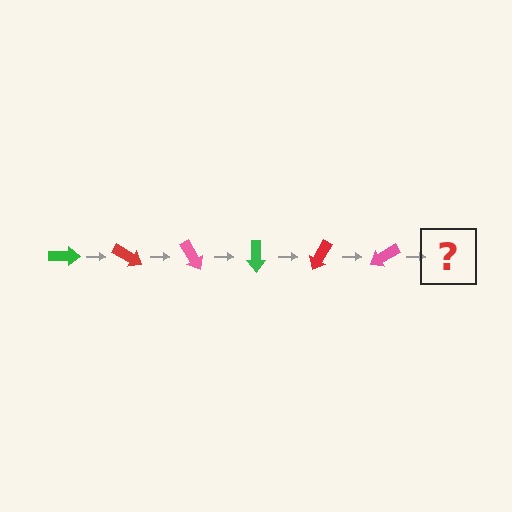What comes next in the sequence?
The next element should be a green arrow, rotated 180 degrees from the start.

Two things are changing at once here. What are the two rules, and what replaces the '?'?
The two rules are that it rotates 30 degrees each step and the color cycles through green, red, and pink. The '?' should be a green arrow, rotated 180 degrees from the start.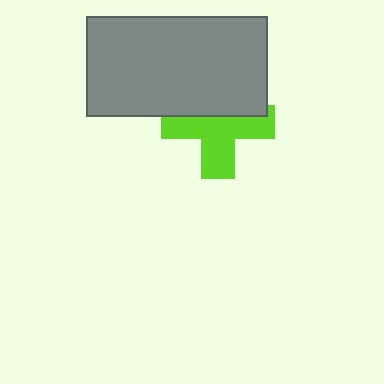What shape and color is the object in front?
The object in front is a gray rectangle.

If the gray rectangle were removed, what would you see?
You would see the complete lime cross.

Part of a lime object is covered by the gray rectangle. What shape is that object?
It is a cross.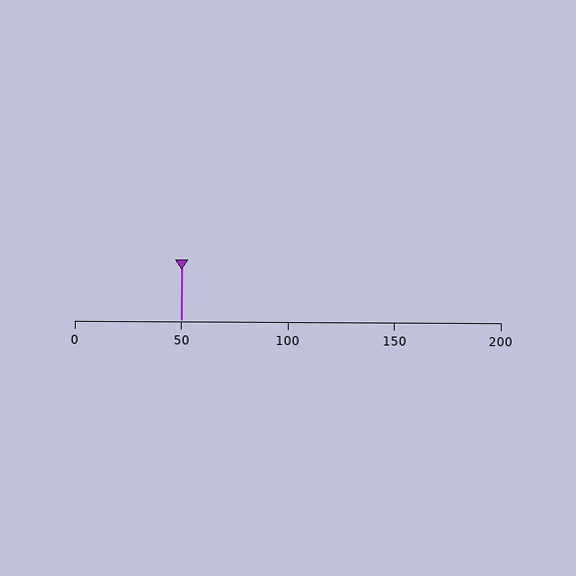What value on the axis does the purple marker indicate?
The marker indicates approximately 50.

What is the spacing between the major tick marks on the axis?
The major ticks are spaced 50 apart.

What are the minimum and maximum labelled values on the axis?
The axis runs from 0 to 200.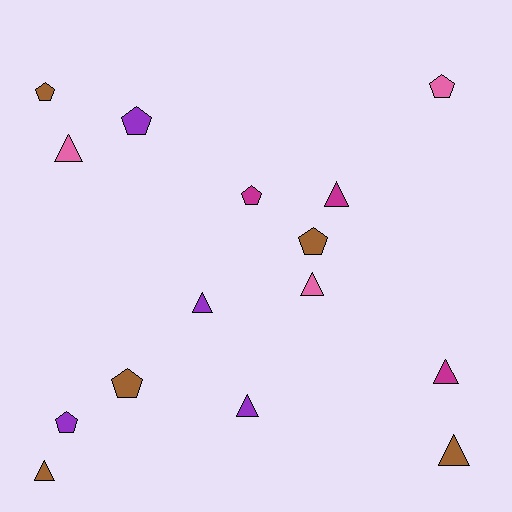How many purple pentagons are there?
There are 2 purple pentagons.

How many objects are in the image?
There are 15 objects.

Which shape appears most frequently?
Triangle, with 8 objects.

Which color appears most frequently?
Brown, with 5 objects.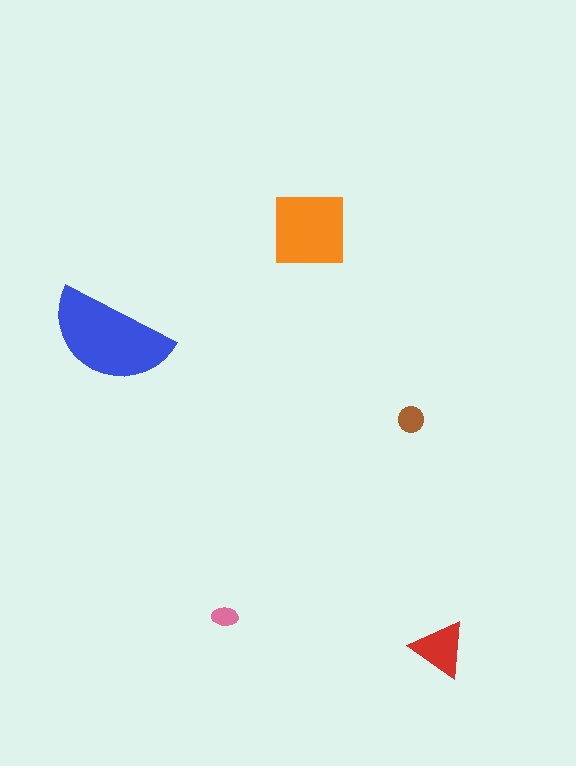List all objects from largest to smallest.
The blue semicircle, the orange square, the red triangle, the brown circle, the pink ellipse.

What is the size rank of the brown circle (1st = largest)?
4th.